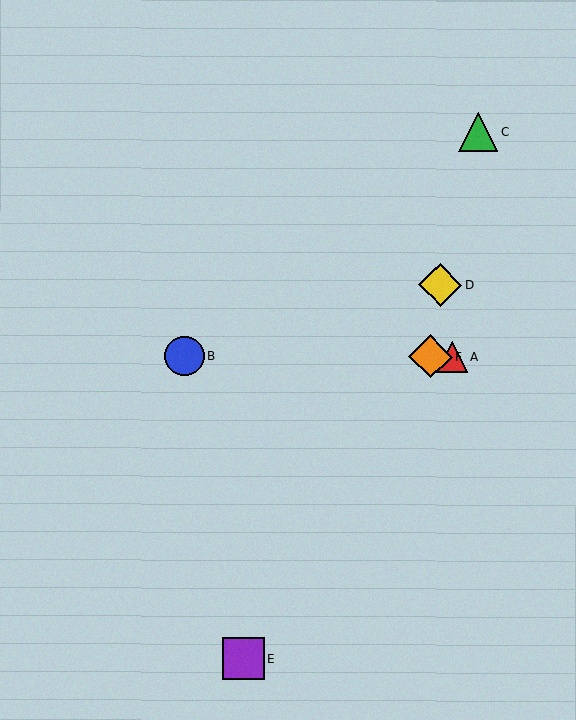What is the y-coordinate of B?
Object B is at y≈356.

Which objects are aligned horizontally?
Objects A, B, F are aligned horizontally.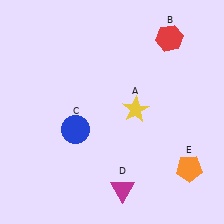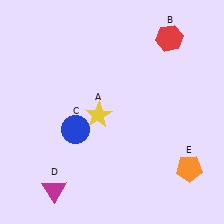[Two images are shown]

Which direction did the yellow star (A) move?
The yellow star (A) moved left.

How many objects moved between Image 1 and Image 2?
2 objects moved between the two images.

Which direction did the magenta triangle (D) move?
The magenta triangle (D) moved left.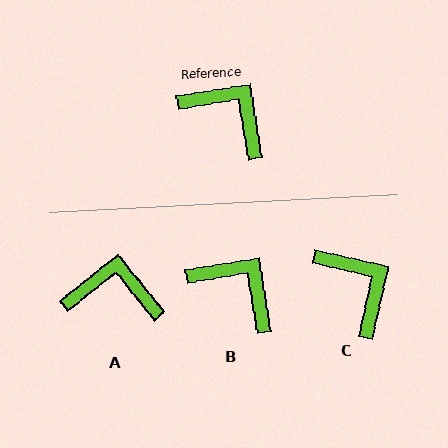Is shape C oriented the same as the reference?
No, it is off by about 22 degrees.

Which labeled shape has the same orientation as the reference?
B.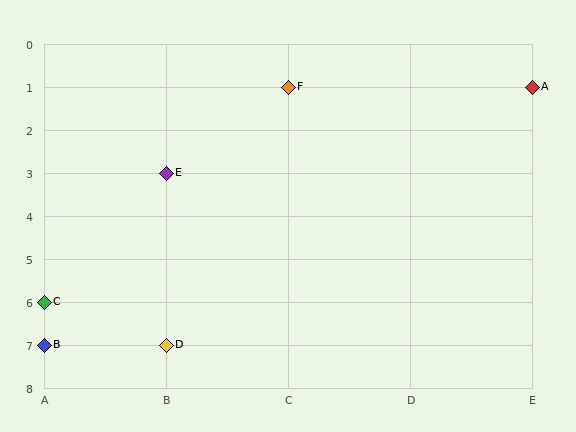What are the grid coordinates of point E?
Point E is at grid coordinates (B, 3).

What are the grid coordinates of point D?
Point D is at grid coordinates (B, 7).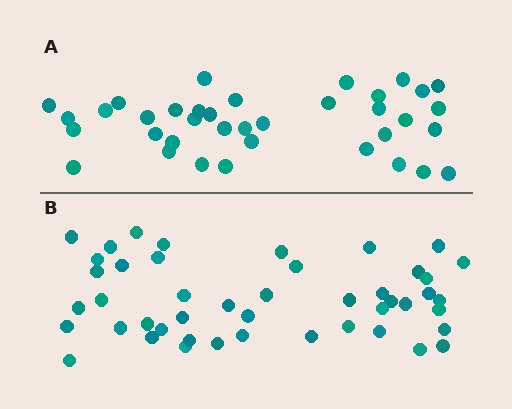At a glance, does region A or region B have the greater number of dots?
Region B (the bottom region) has more dots.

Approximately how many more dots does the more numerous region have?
Region B has roughly 8 or so more dots than region A.